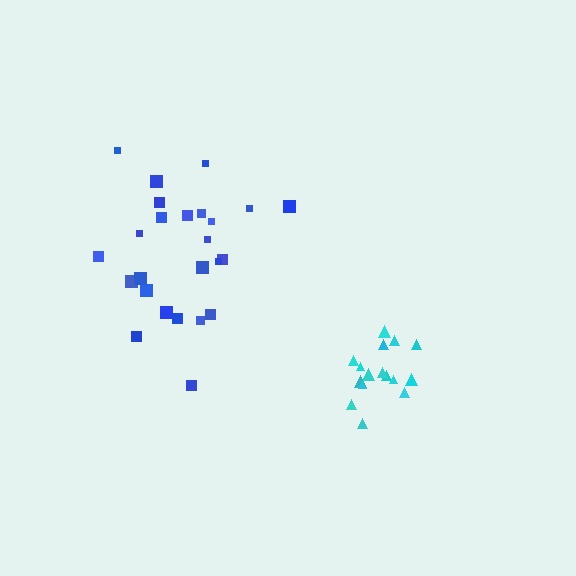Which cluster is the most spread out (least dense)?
Blue.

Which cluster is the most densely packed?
Cyan.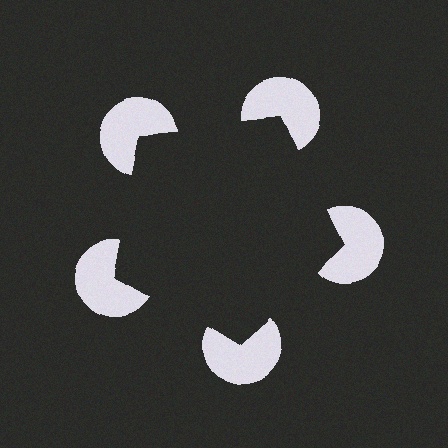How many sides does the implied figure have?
5 sides.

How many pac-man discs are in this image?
There are 5 — one at each vertex of the illusory pentagon.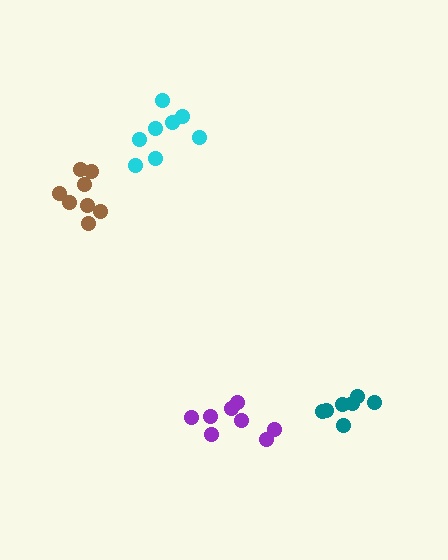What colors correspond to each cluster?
The clusters are colored: brown, cyan, purple, teal.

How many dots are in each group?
Group 1: 8 dots, Group 2: 8 dots, Group 3: 8 dots, Group 4: 7 dots (31 total).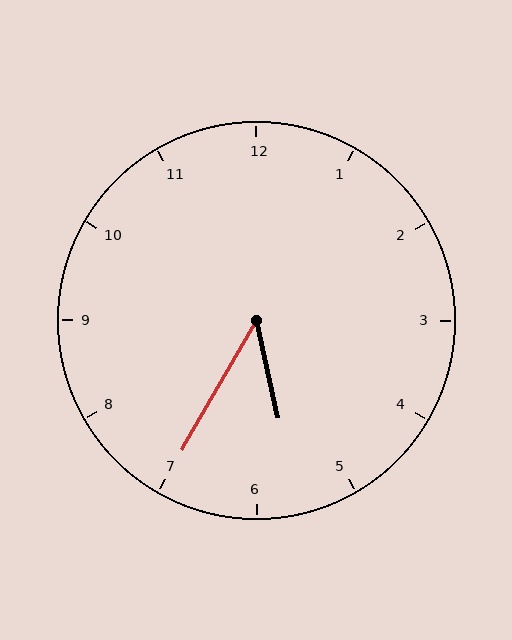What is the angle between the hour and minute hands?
Approximately 42 degrees.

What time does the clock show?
5:35.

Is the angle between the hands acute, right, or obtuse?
It is acute.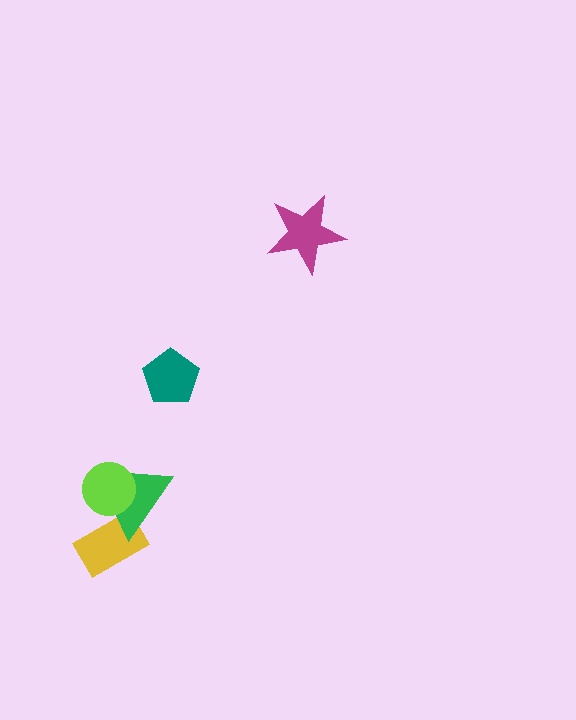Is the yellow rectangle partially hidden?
Yes, it is partially covered by another shape.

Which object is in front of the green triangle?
The lime circle is in front of the green triangle.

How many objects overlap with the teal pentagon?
0 objects overlap with the teal pentagon.